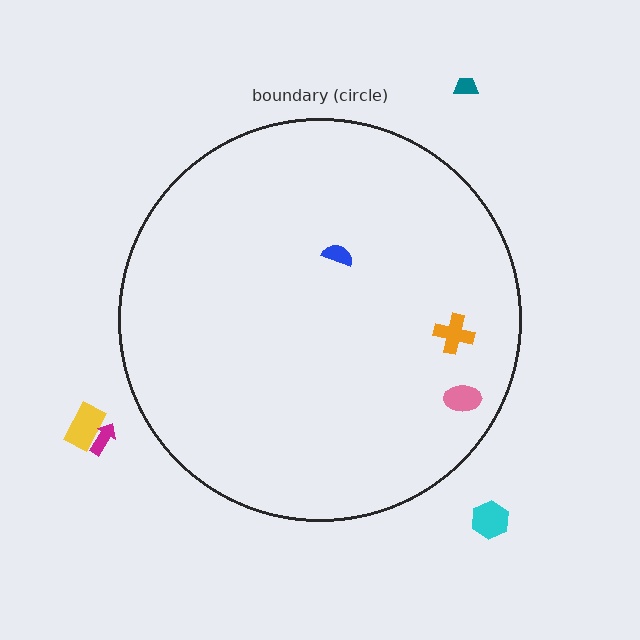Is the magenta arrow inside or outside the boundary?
Outside.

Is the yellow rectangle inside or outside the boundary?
Outside.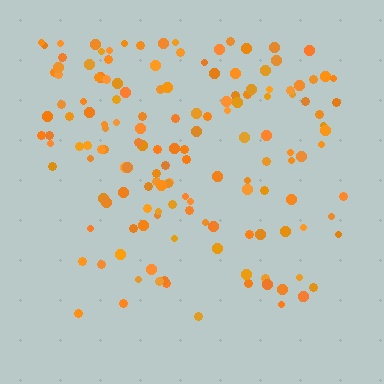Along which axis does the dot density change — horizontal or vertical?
Vertical.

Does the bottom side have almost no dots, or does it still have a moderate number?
Still a moderate number, just noticeably fewer than the top.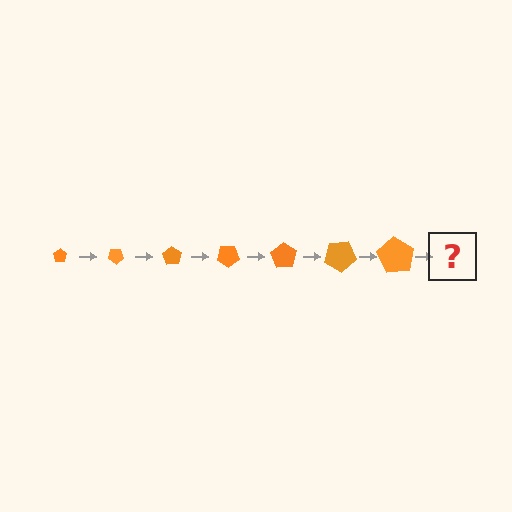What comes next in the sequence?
The next element should be a pentagon, larger than the previous one and rotated 245 degrees from the start.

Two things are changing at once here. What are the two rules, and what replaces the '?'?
The two rules are that the pentagon grows larger each step and it rotates 35 degrees each step. The '?' should be a pentagon, larger than the previous one and rotated 245 degrees from the start.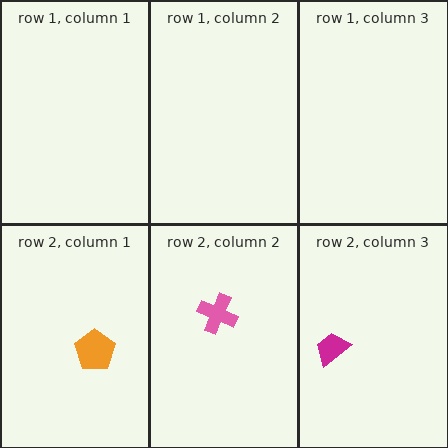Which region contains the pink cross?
The row 2, column 2 region.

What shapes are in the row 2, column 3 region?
The magenta trapezoid.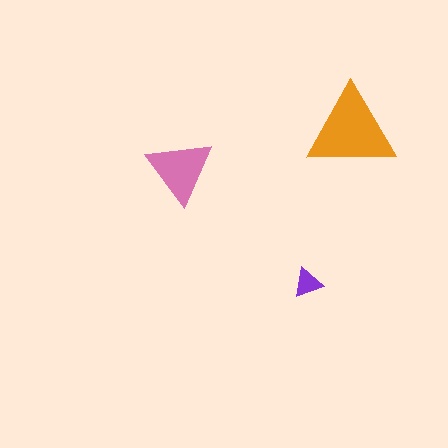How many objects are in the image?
There are 3 objects in the image.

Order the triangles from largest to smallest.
the orange one, the pink one, the purple one.